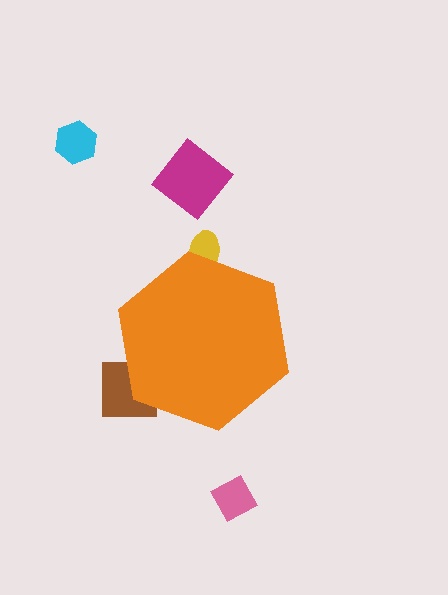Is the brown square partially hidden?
Yes, the brown square is partially hidden behind the orange hexagon.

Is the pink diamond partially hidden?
No, the pink diamond is fully visible.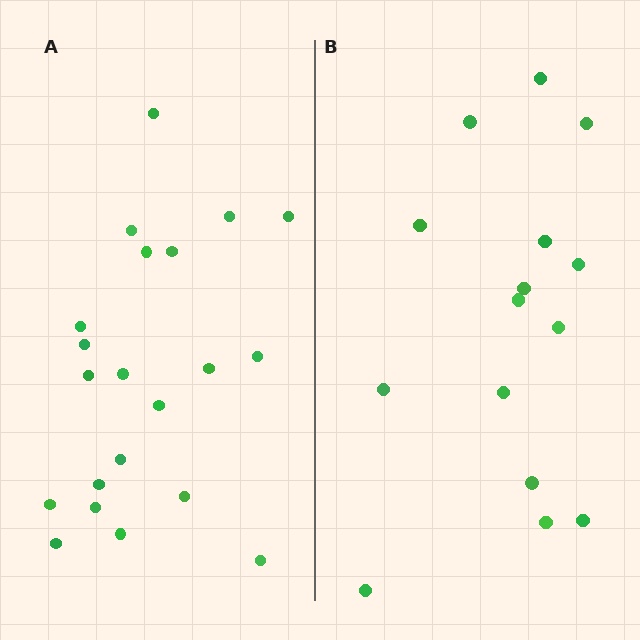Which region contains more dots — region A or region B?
Region A (the left region) has more dots.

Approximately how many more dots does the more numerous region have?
Region A has about 6 more dots than region B.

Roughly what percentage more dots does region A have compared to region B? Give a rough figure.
About 40% more.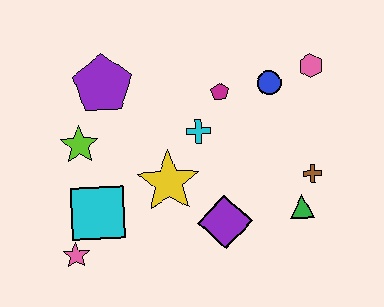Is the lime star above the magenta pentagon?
No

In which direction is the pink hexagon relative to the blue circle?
The pink hexagon is to the right of the blue circle.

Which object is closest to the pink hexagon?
The blue circle is closest to the pink hexagon.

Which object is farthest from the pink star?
The pink hexagon is farthest from the pink star.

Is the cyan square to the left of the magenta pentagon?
Yes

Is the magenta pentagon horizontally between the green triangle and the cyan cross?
Yes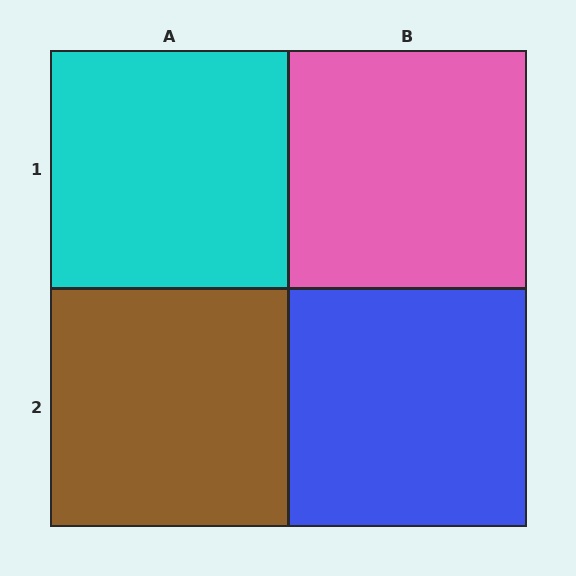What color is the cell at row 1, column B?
Pink.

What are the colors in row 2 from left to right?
Brown, blue.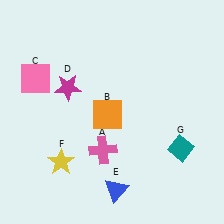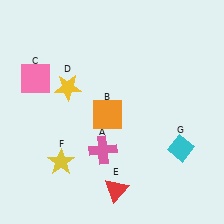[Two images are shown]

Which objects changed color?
D changed from magenta to yellow. E changed from blue to red. G changed from teal to cyan.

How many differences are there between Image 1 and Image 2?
There are 3 differences between the two images.